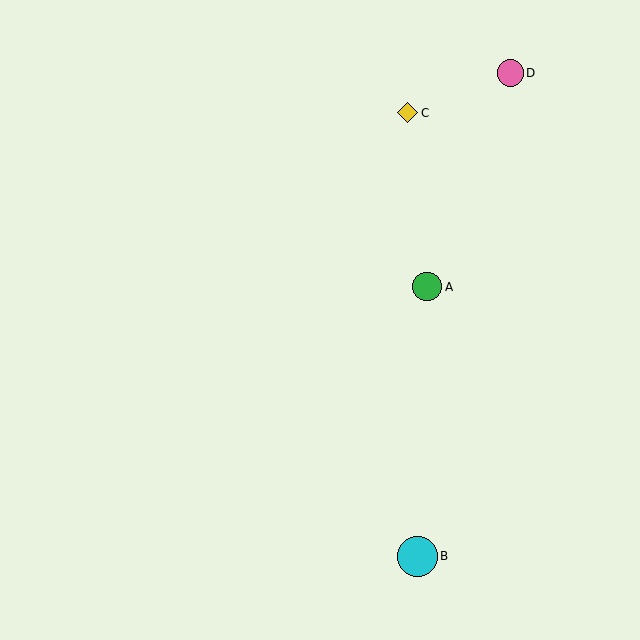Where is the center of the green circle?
The center of the green circle is at (427, 287).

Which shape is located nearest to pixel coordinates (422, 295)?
The green circle (labeled A) at (427, 287) is nearest to that location.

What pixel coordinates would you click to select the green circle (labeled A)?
Click at (427, 287) to select the green circle A.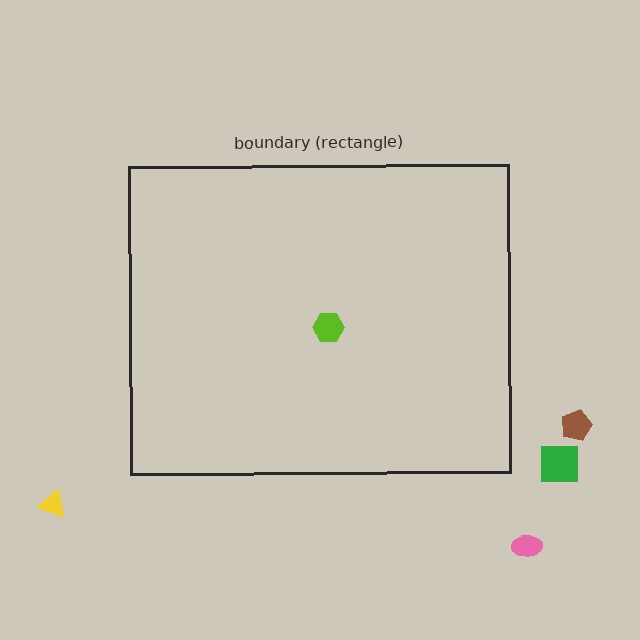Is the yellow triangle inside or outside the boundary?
Outside.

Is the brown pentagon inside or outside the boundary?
Outside.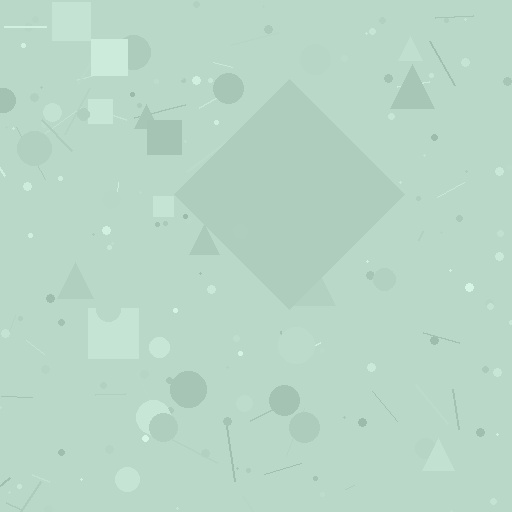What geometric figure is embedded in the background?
A diamond is embedded in the background.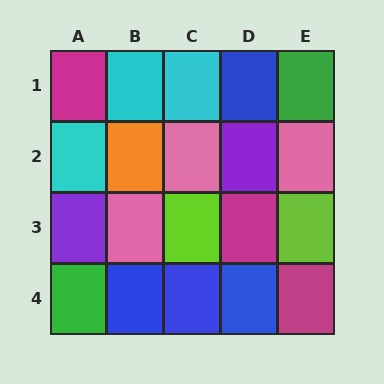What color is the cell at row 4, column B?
Blue.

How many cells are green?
2 cells are green.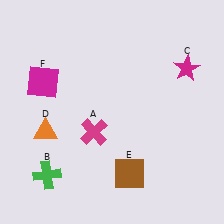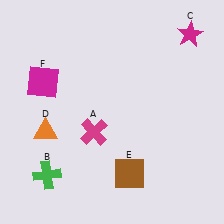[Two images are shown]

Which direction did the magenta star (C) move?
The magenta star (C) moved up.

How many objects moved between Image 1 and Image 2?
1 object moved between the two images.